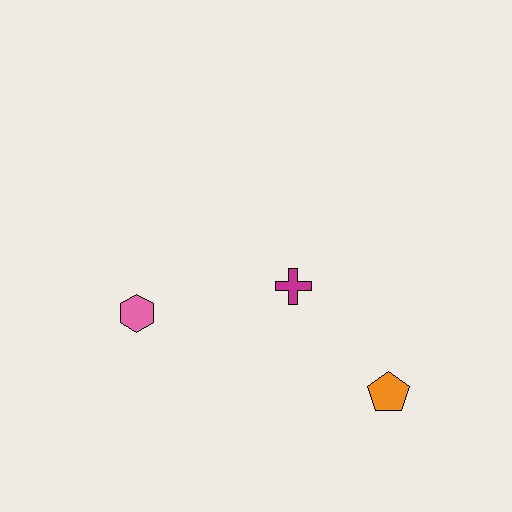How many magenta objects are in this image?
There is 1 magenta object.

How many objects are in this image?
There are 3 objects.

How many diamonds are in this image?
There are no diamonds.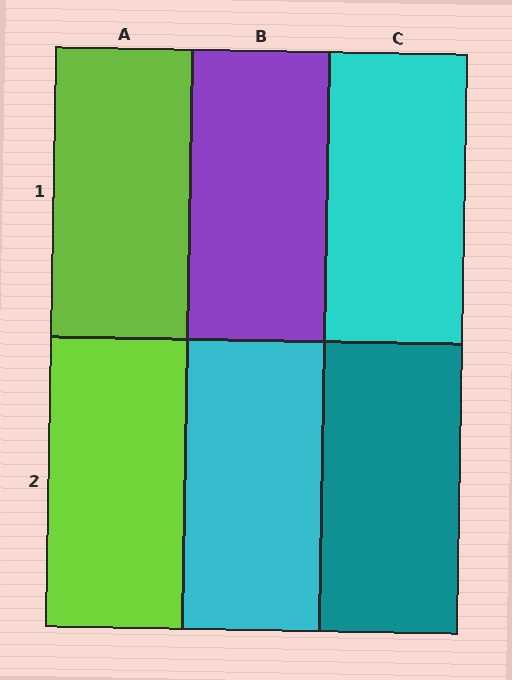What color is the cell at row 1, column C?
Cyan.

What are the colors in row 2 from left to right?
Lime, cyan, teal.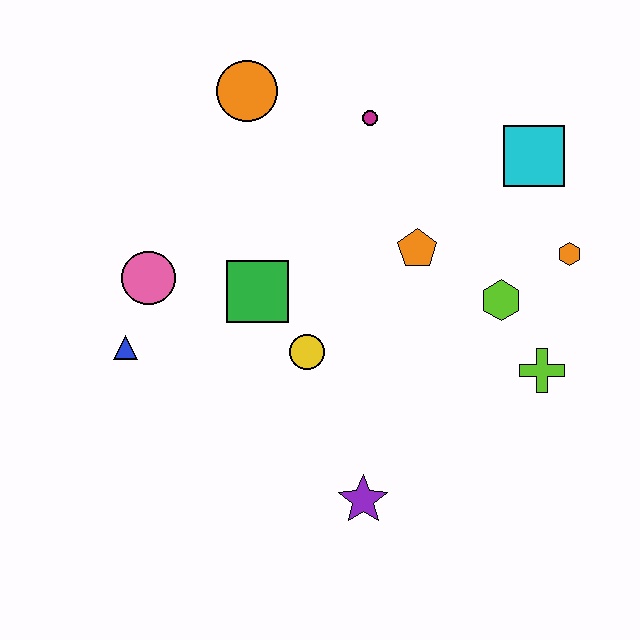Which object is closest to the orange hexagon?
The lime hexagon is closest to the orange hexagon.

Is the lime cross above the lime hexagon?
No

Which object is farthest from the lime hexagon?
The blue triangle is farthest from the lime hexagon.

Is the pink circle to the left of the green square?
Yes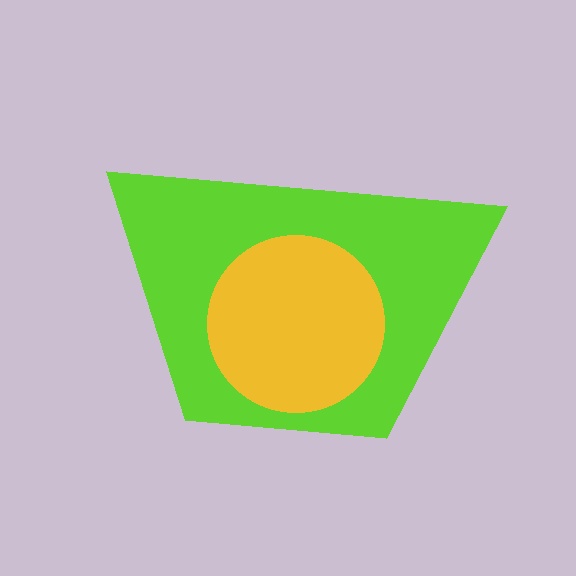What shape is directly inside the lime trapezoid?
The yellow circle.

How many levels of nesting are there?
2.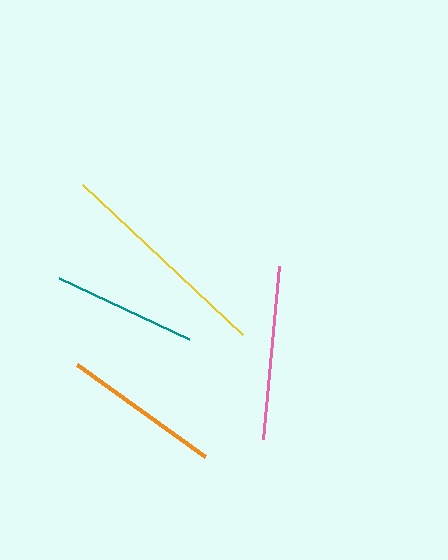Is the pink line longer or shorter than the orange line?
The pink line is longer than the orange line.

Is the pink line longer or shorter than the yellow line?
The yellow line is longer than the pink line.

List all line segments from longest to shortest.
From longest to shortest: yellow, pink, orange, teal.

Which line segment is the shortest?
The teal line is the shortest at approximately 143 pixels.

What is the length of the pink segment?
The pink segment is approximately 173 pixels long.